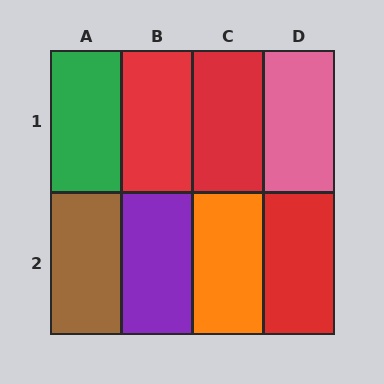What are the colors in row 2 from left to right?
Brown, purple, orange, red.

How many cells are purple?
1 cell is purple.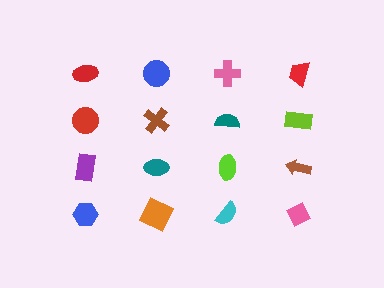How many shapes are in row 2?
4 shapes.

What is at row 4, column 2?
An orange square.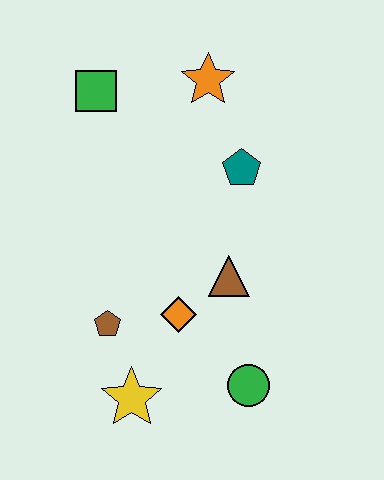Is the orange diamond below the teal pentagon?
Yes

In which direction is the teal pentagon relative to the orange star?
The teal pentagon is below the orange star.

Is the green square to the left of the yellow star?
Yes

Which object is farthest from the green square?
The green circle is farthest from the green square.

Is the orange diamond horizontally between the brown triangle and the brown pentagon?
Yes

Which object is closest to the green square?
The orange star is closest to the green square.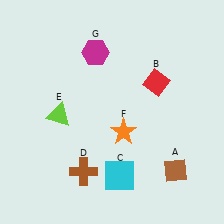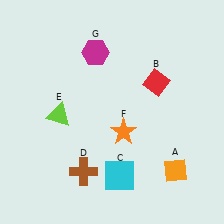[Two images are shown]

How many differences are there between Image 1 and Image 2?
There is 1 difference between the two images.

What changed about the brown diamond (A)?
In Image 1, A is brown. In Image 2, it changed to orange.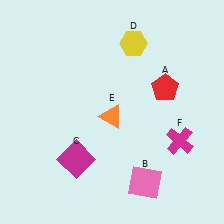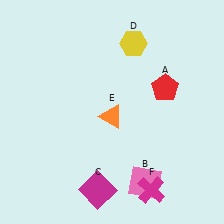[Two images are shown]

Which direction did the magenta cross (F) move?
The magenta cross (F) moved down.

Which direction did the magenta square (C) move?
The magenta square (C) moved down.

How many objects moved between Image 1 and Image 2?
2 objects moved between the two images.